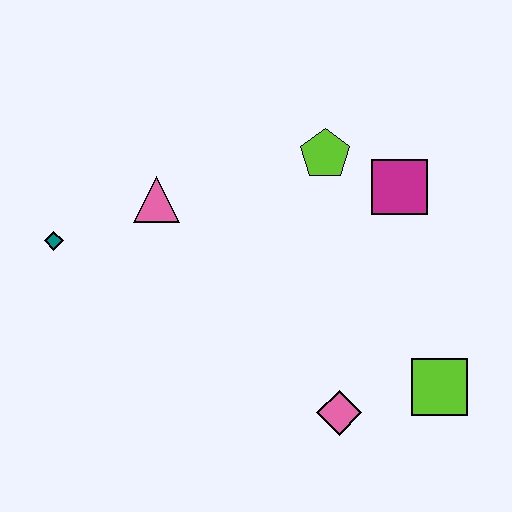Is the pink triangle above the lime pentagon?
No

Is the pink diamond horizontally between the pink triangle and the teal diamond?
No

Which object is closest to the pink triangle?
The teal diamond is closest to the pink triangle.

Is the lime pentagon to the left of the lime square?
Yes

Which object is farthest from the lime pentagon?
The teal diamond is farthest from the lime pentagon.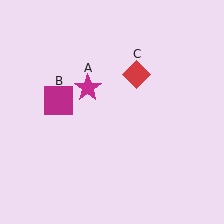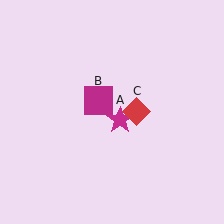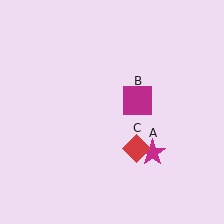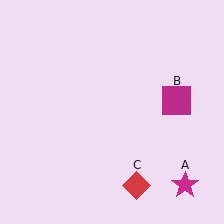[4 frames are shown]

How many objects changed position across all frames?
3 objects changed position: magenta star (object A), magenta square (object B), red diamond (object C).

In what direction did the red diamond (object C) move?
The red diamond (object C) moved down.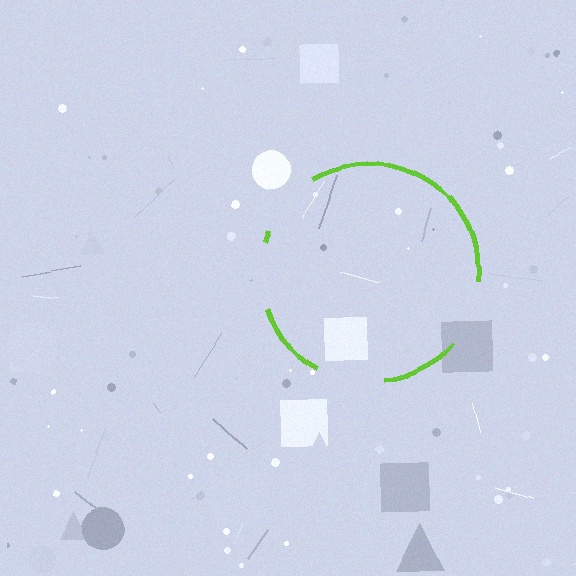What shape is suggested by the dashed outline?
The dashed outline suggests a circle.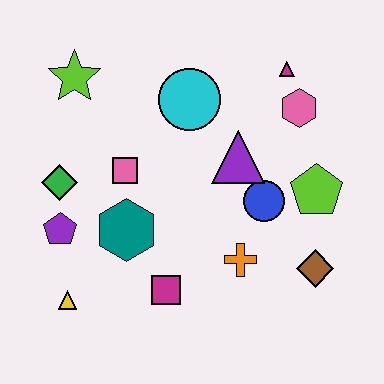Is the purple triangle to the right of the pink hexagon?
No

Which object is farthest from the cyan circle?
The yellow triangle is farthest from the cyan circle.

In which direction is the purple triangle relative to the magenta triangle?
The purple triangle is below the magenta triangle.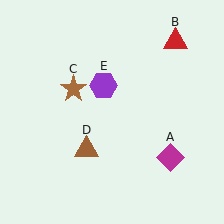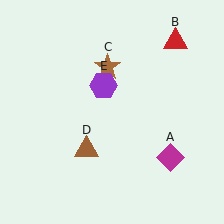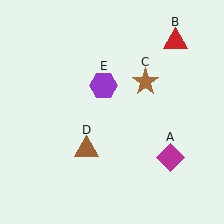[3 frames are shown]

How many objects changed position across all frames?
1 object changed position: brown star (object C).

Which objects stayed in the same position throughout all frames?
Magenta diamond (object A) and red triangle (object B) and brown triangle (object D) and purple hexagon (object E) remained stationary.